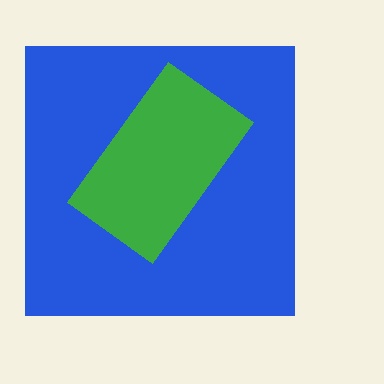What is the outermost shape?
The blue square.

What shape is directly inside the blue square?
The green rectangle.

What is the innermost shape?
The green rectangle.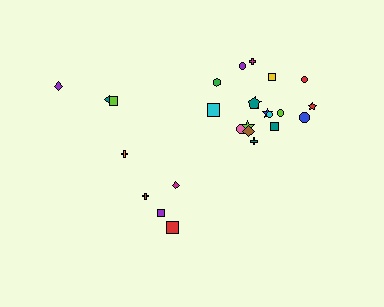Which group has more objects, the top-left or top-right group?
The top-right group.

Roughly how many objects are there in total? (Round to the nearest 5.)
Roughly 25 objects in total.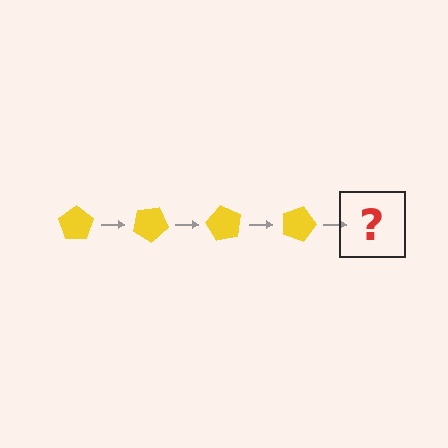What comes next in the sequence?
The next element should be a yellow pentagon rotated 120 degrees.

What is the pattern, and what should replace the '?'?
The pattern is that the pentagon rotates 30 degrees each step. The '?' should be a yellow pentagon rotated 120 degrees.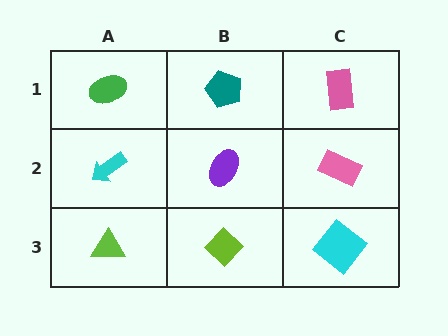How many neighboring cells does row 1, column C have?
2.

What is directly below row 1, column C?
A pink rectangle.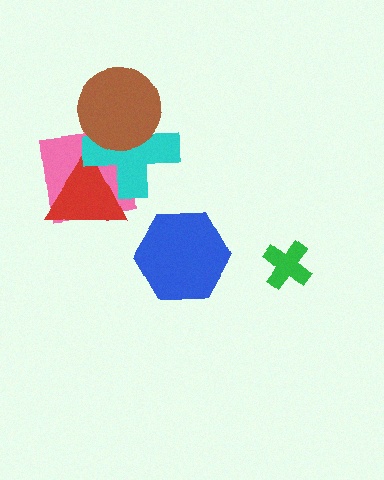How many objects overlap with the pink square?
3 objects overlap with the pink square.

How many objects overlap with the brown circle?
2 objects overlap with the brown circle.